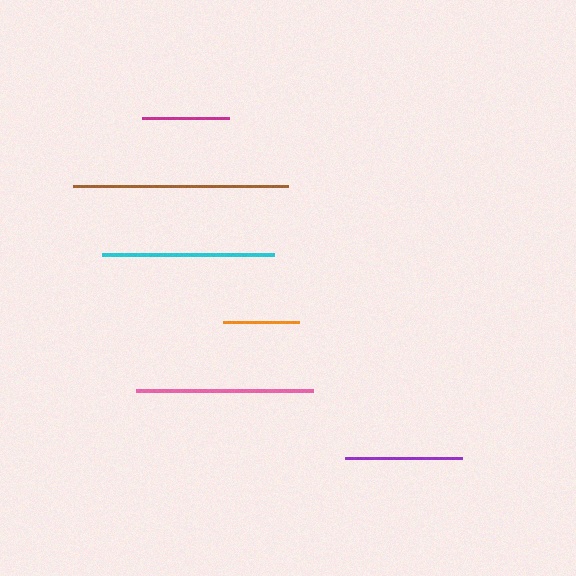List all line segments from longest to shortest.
From longest to shortest: brown, pink, cyan, purple, magenta, orange.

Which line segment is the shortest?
The orange line is the shortest at approximately 76 pixels.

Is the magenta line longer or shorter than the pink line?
The pink line is longer than the magenta line.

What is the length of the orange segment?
The orange segment is approximately 76 pixels long.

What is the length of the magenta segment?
The magenta segment is approximately 87 pixels long.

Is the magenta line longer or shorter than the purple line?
The purple line is longer than the magenta line.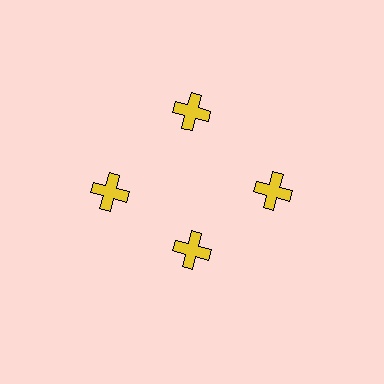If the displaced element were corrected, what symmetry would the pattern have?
It would have 4-fold rotational symmetry — the pattern would map onto itself every 90 degrees.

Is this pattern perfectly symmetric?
No. The 4 yellow crosses are arranged in a ring, but one element near the 6 o'clock position is pulled inward toward the center, breaking the 4-fold rotational symmetry.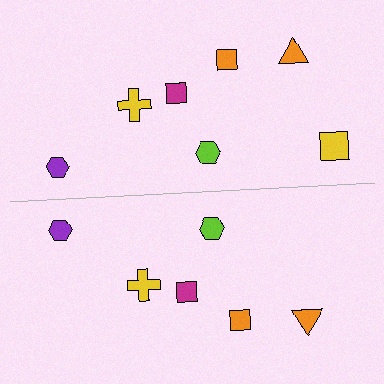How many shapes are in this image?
There are 13 shapes in this image.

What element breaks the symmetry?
A yellow square is missing from the bottom side.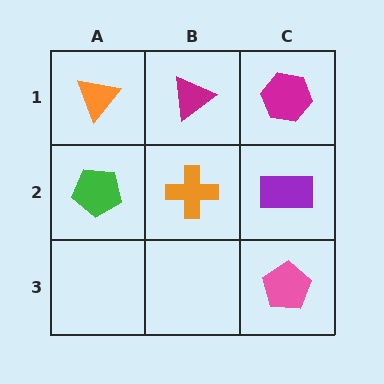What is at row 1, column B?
A magenta triangle.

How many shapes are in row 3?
1 shape.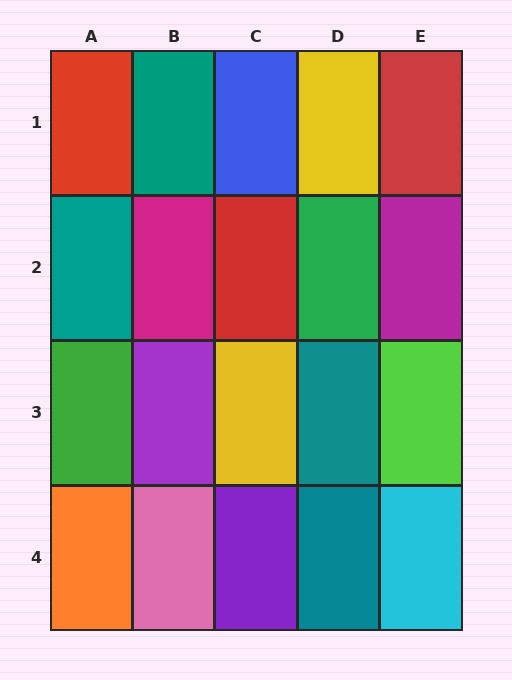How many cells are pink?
1 cell is pink.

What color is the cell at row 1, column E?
Red.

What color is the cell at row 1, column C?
Blue.